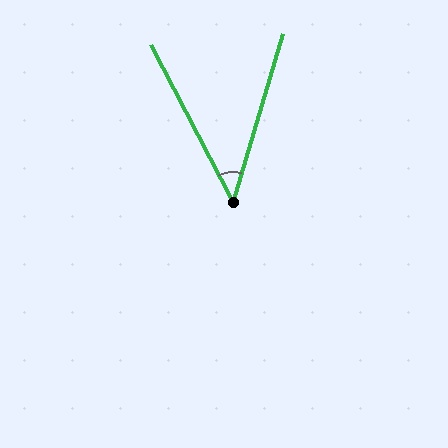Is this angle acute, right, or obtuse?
It is acute.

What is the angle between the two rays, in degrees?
Approximately 44 degrees.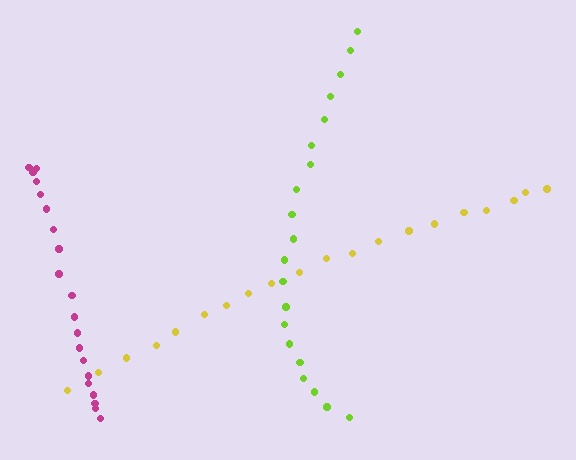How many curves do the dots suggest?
There are 3 distinct paths.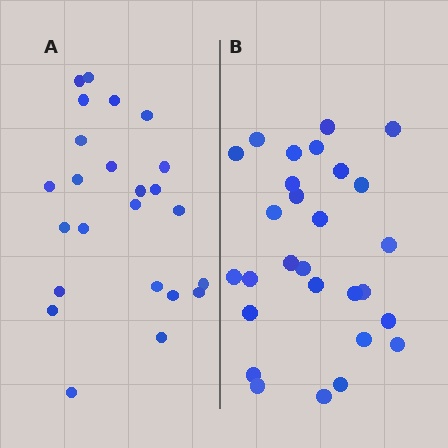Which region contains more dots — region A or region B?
Region B (the right region) has more dots.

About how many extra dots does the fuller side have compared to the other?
Region B has about 4 more dots than region A.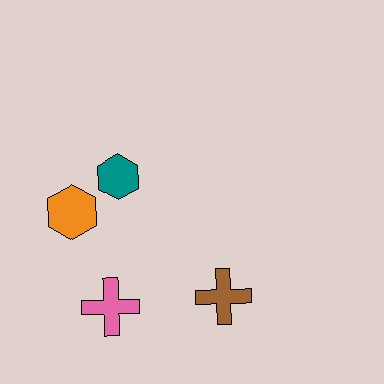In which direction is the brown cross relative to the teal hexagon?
The brown cross is below the teal hexagon.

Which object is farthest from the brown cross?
The orange hexagon is farthest from the brown cross.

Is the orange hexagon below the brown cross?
No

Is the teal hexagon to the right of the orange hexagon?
Yes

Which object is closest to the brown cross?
The pink cross is closest to the brown cross.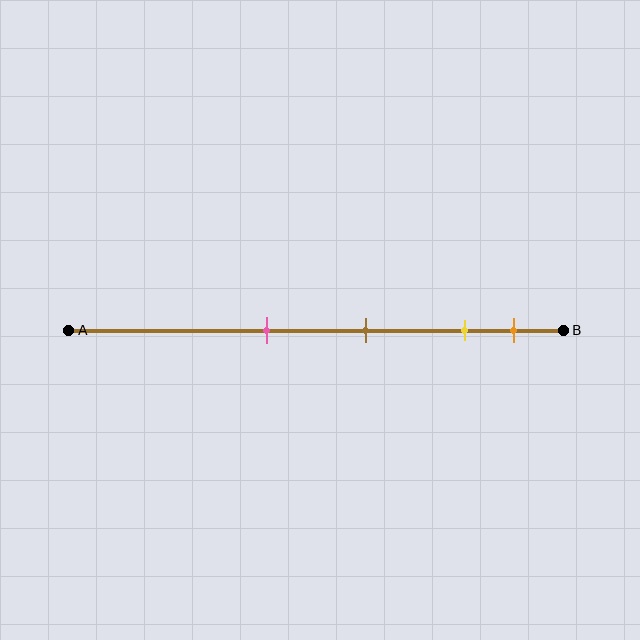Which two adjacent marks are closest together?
The yellow and orange marks are the closest adjacent pair.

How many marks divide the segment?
There are 4 marks dividing the segment.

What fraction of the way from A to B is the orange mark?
The orange mark is approximately 90% (0.9) of the way from A to B.